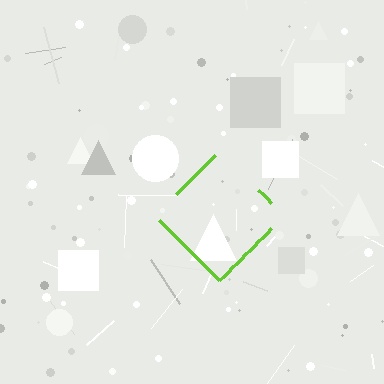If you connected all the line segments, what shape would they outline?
They would outline a diamond.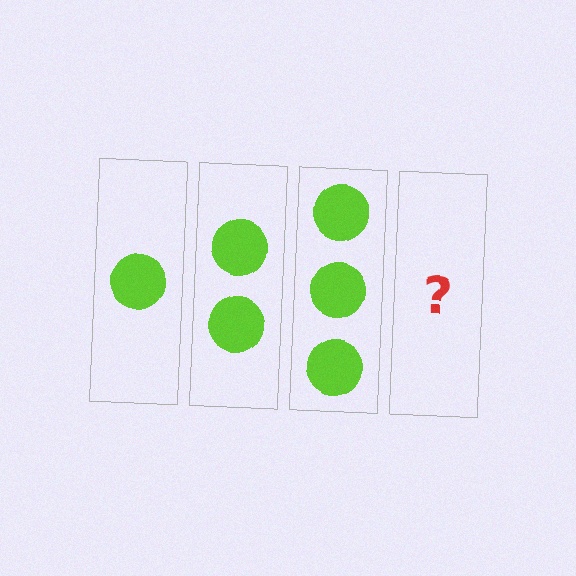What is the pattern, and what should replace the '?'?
The pattern is that each step adds one more circle. The '?' should be 4 circles.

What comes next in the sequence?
The next element should be 4 circles.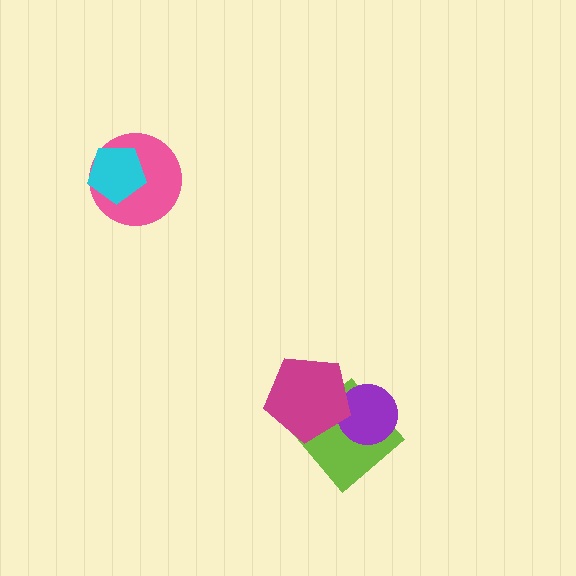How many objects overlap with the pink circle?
1 object overlaps with the pink circle.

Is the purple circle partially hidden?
Yes, it is partially covered by another shape.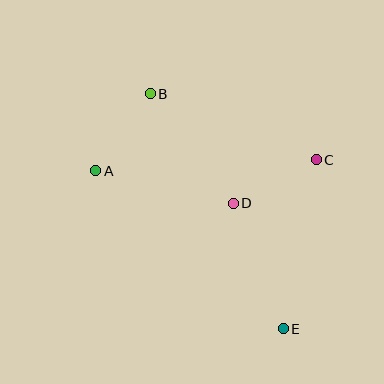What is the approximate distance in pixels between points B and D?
The distance between B and D is approximately 137 pixels.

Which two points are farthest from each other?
Points B and E are farthest from each other.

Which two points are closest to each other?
Points C and D are closest to each other.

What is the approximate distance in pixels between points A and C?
The distance between A and C is approximately 221 pixels.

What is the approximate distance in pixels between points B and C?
The distance between B and C is approximately 179 pixels.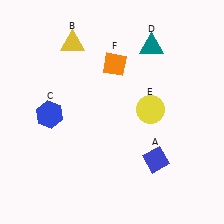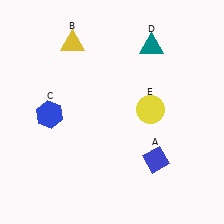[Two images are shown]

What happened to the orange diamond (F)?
The orange diamond (F) was removed in Image 2. It was in the top-right area of Image 1.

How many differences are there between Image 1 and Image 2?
There is 1 difference between the two images.